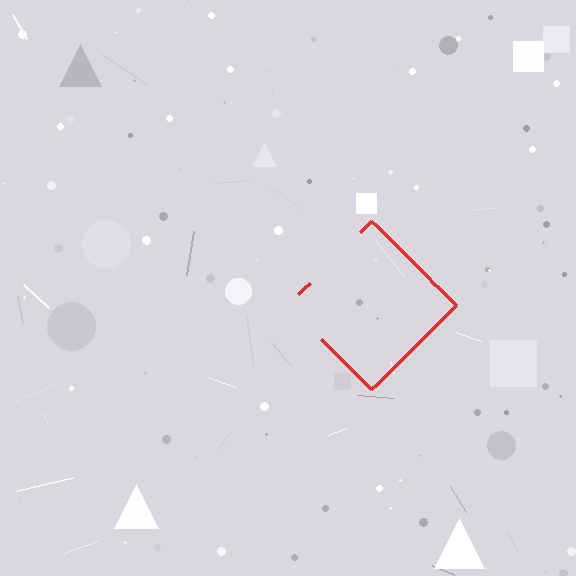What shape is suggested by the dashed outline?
The dashed outline suggests a diamond.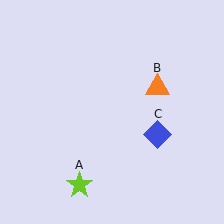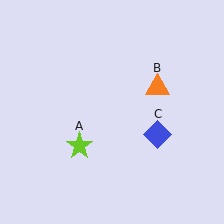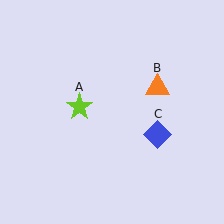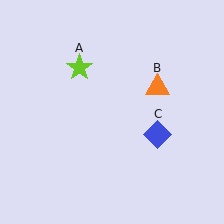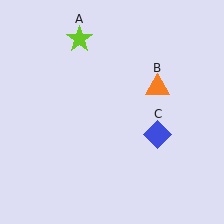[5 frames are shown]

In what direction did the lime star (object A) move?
The lime star (object A) moved up.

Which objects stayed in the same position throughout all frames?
Orange triangle (object B) and blue diamond (object C) remained stationary.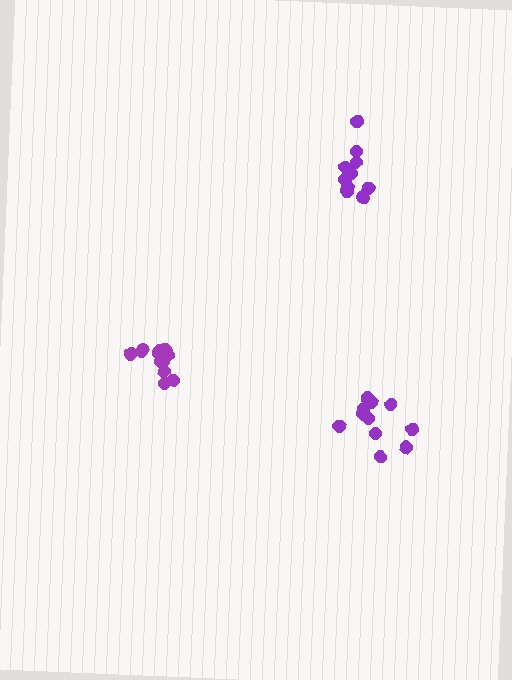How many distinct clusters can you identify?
There are 3 distinct clusters.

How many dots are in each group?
Group 1: 10 dots, Group 2: 11 dots, Group 3: 12 dots (33 total).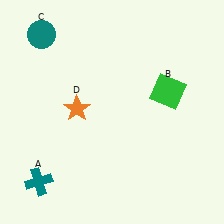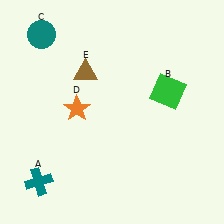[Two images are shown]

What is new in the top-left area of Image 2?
A brown triangle (E) was added in the top-left area of Image 2.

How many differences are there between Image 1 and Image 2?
There is 1 difference between the two images.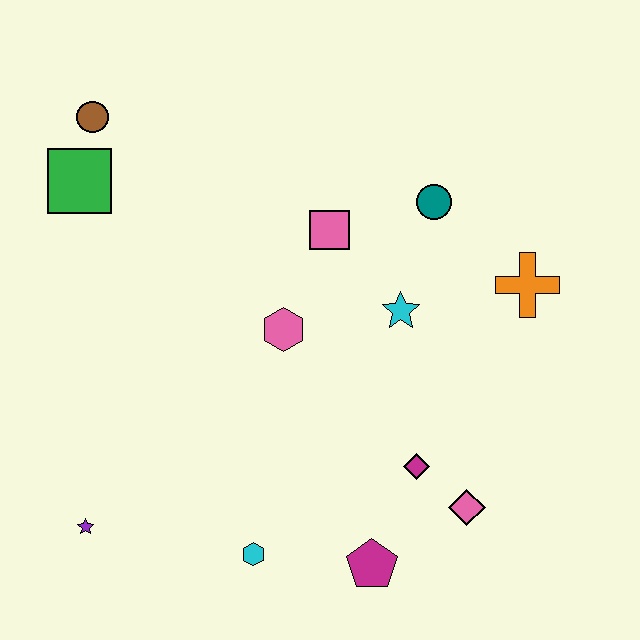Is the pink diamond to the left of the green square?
No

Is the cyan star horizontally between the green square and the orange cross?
Yes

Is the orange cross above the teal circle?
No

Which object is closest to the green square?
The brown circle is closest to the green square.